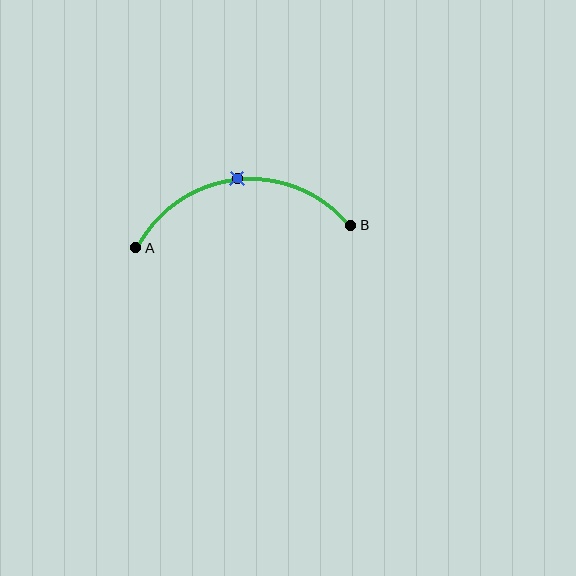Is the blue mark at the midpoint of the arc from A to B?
Yes. The blue mark lies on the arc at equal arc-length from both A and B — it is the arc midpoint.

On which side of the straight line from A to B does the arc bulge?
The arc bulges above the straight line connecting A and B.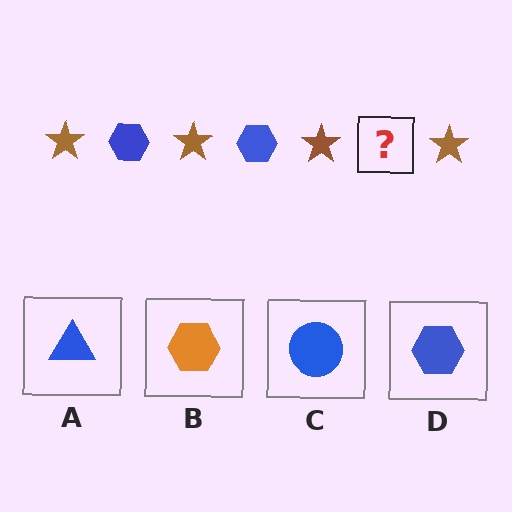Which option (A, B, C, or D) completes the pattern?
D.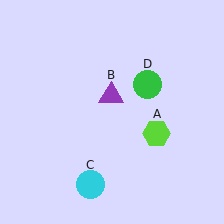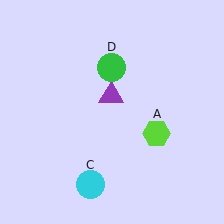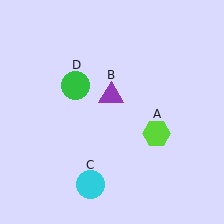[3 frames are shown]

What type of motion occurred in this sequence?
The green circle (object D) rotated counterclockwise around the center of the scene.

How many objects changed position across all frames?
1 object changed position: green circle (object D).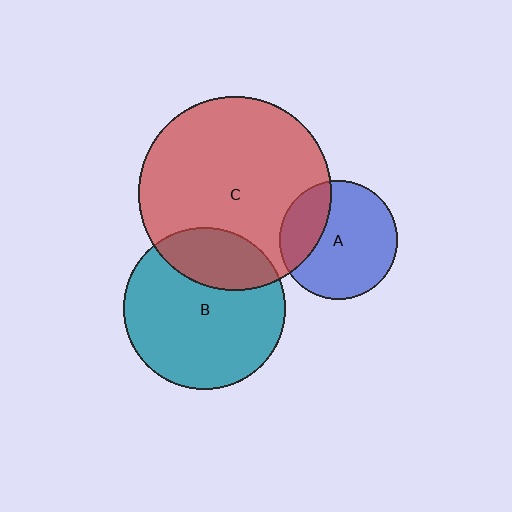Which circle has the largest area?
Circle C (red).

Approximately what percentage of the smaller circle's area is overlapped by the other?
Approximately 25%.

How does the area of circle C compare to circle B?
Approximately 1.4 times.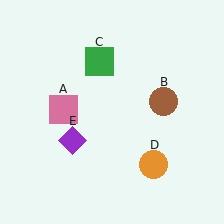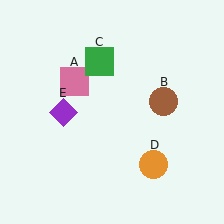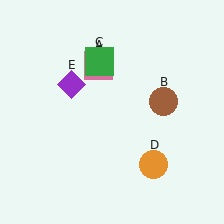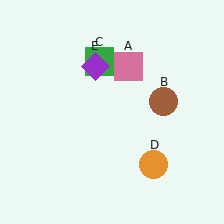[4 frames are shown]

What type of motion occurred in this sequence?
The pink square (object A), purple diamond (object E) rotated clockwise around the center of the scene.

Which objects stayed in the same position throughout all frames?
Brown circle (object B) and green square (object C) and orange circle (object D) remained stationary.